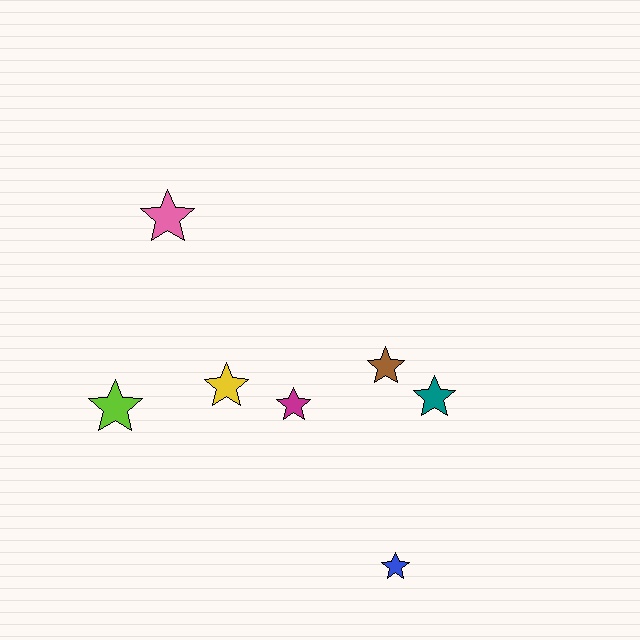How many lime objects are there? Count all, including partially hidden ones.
There is 1 lime object.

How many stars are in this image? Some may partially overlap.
There are 7 stars.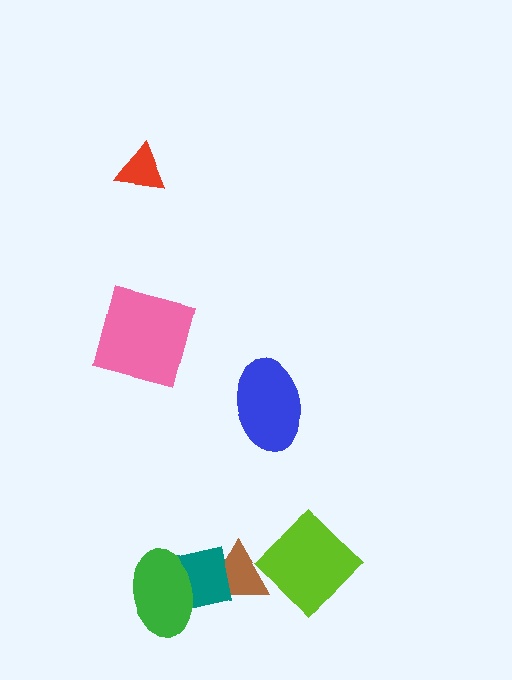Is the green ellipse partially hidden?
No, no other shape covers it.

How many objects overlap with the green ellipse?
1 object overlaps with the green ellipse.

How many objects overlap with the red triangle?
0 objects overlap with the red triangle.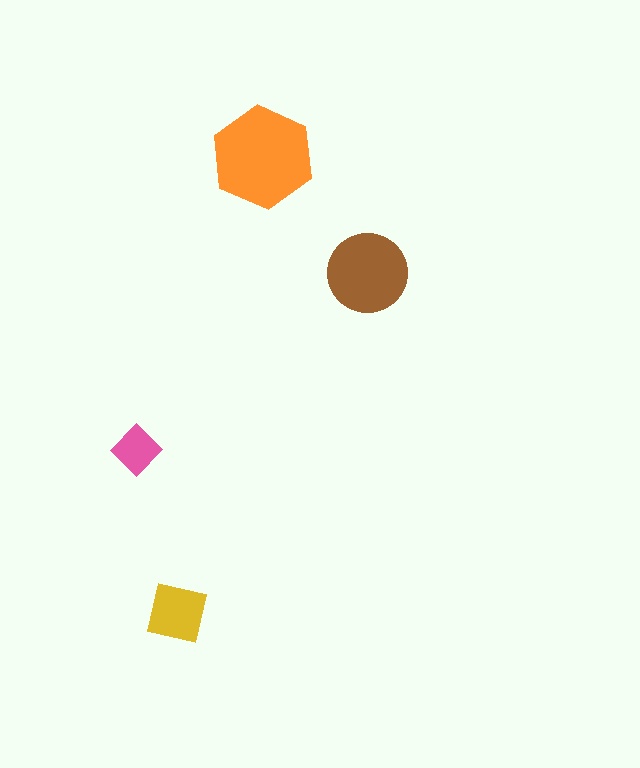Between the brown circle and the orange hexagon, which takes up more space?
The orange hexagon.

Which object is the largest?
The orange hexagon.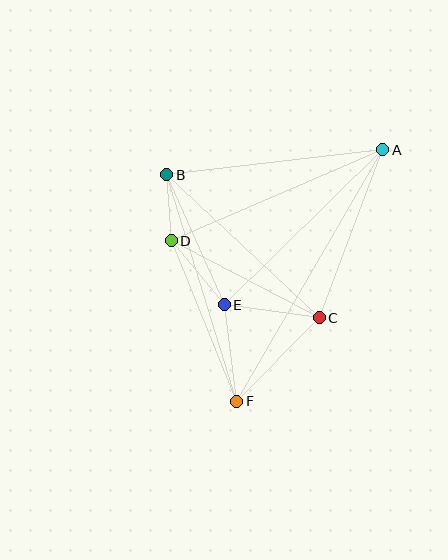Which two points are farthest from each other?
Points A and F are farthest from each other.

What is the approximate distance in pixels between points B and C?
The distance between B and C is approximately 209 pixels.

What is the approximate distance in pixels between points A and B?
The distance between A and B is approximately 218 pixels.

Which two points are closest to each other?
Points B and D are closest to each other.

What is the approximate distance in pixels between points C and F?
The distance between C and F is approximately 117 pixels.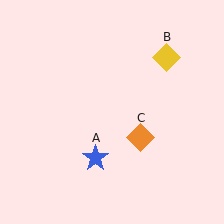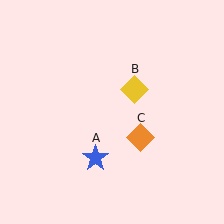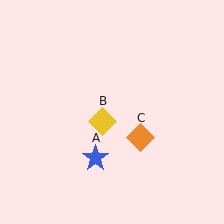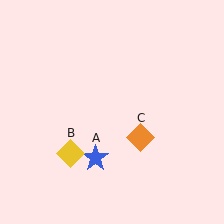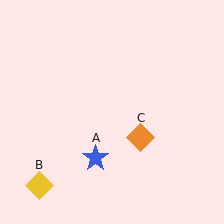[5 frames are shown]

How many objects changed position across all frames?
1 object changed position: yellow diamond (object B).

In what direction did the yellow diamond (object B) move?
The yellow diamond (object B) moved down and to the left.